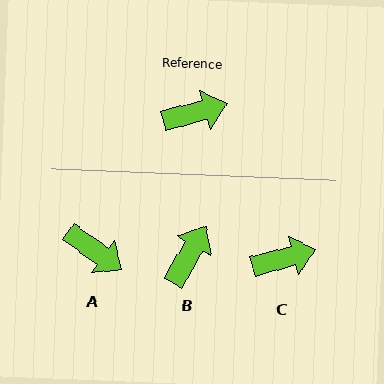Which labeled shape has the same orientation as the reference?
C.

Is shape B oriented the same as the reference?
No, it is off by about 45 degrees.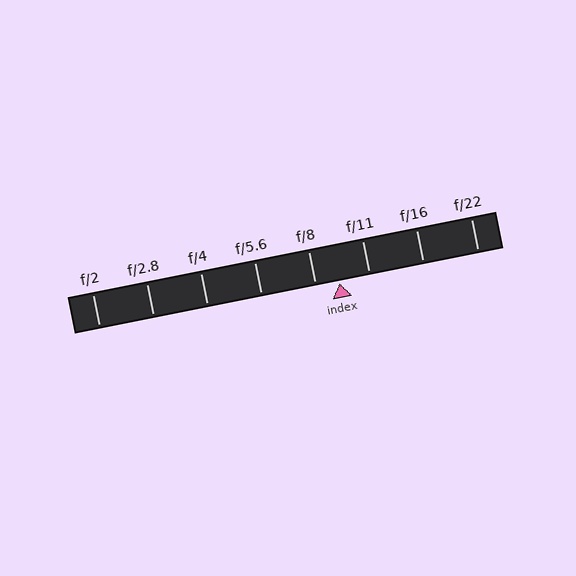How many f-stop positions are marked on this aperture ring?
There are 8 f-stop positions marked.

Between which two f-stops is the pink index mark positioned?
The index mark is between f/8 and f/11.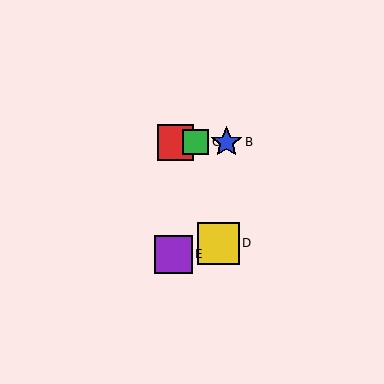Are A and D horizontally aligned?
No, A is at y≈142 and D is at y≈243.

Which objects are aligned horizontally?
Objects A, B, C are aligned horizontally.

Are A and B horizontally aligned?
Yes, both are at y≈142.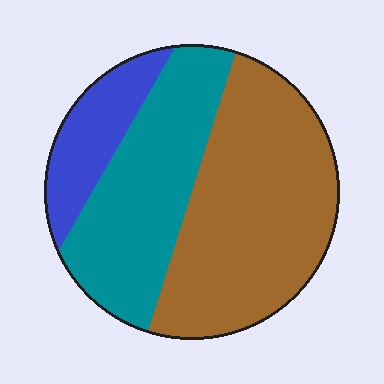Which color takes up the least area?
Blue, at roughly 15%.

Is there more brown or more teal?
Brown.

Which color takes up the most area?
Brown, at roughly 50%.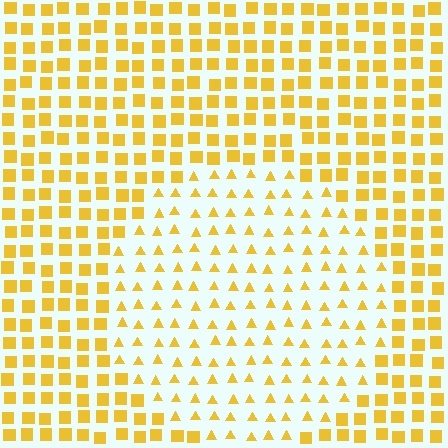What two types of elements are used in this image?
The image uses triangles inside the circle region and squares outside it.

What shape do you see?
I see a circle.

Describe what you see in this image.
The image is filled with small yellow elements arranged in a uniform grid. A circle-shaped region contains triangles, while the surrounding area contains squares. The boundary is defined purely by the change in element shape.